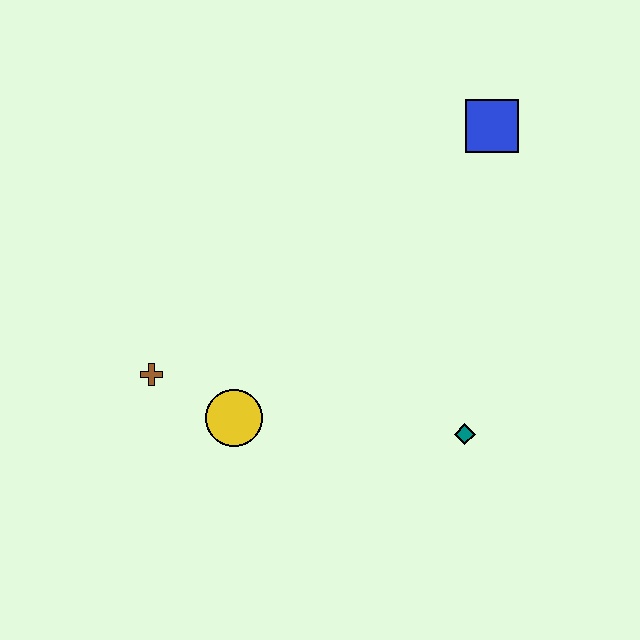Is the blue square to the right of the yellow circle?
Yes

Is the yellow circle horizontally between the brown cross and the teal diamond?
Yes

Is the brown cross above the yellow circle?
Yes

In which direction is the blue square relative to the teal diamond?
The blue square is above the teal diamond.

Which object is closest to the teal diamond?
The yellow circle is closest to the teal diamond.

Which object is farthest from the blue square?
The brown cross is farthest from the blue square.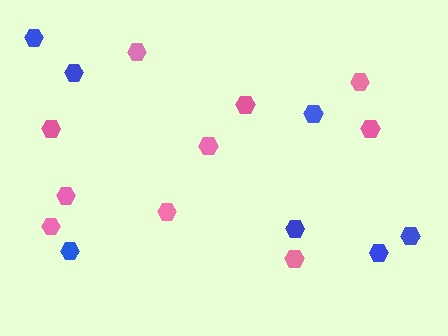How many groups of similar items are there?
There are 2 groups: one group of pink hexagons (10) and one group of blue hexagons (7).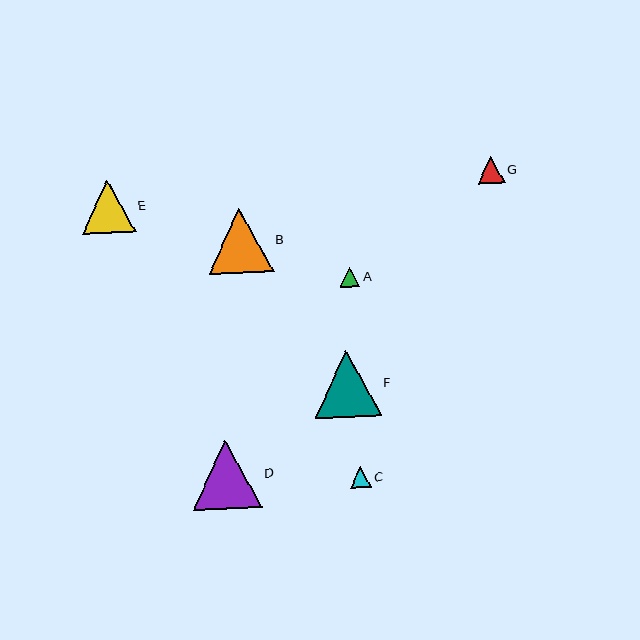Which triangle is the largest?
Triangle D is the largest with a size of approximately 69 pixels.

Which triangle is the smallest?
Triangle A is the smallest with a size of approximately 20 pixels.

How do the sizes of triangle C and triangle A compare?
Triangle C and triangle A are approximately the same size.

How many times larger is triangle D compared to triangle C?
Triangle D is approximately 3.2 times the size of triangle C.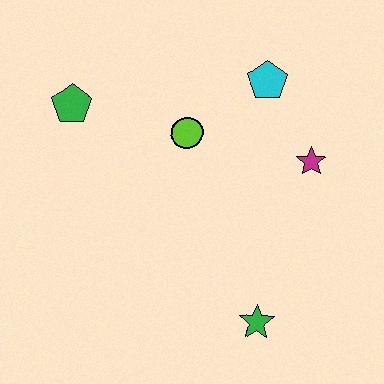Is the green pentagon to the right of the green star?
No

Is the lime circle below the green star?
No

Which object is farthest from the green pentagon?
The green star is farthest from the green pentagon.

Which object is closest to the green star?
The magenta star is closest to the green star.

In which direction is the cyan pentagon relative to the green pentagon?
The cyan pentagon is to the right of the green pentagon.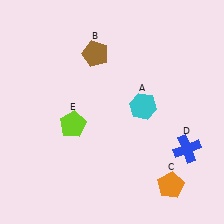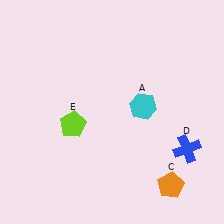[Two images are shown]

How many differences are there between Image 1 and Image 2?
There is 1 difference between the two images.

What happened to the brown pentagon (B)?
The brown pentagon (B) was removed in Image 2. It was in the top-left area of Image 1.